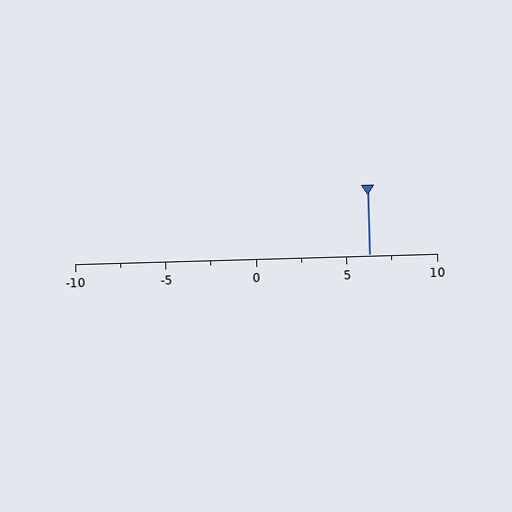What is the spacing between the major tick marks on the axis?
The major ticks are spaced 5 apart.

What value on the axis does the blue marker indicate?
The marker indicates approximately 6.2.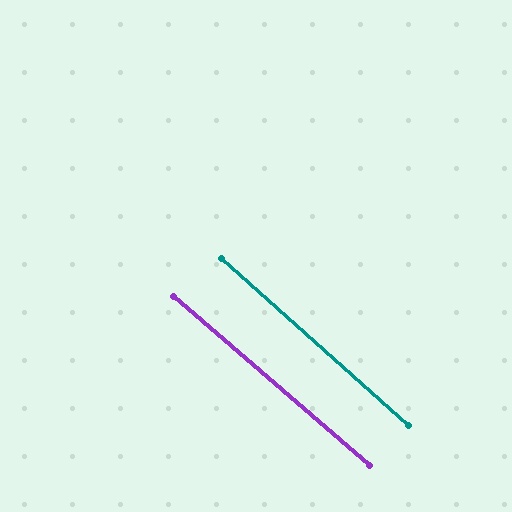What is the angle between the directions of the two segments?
Approximately 1 degree.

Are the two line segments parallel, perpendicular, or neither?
Parallel — their directions differ by only 1.1°.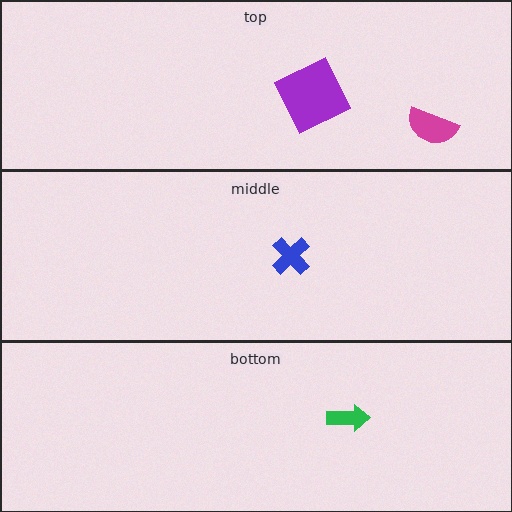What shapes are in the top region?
The magenta semicircle, the purple square.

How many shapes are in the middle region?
1.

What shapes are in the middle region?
The blue cross.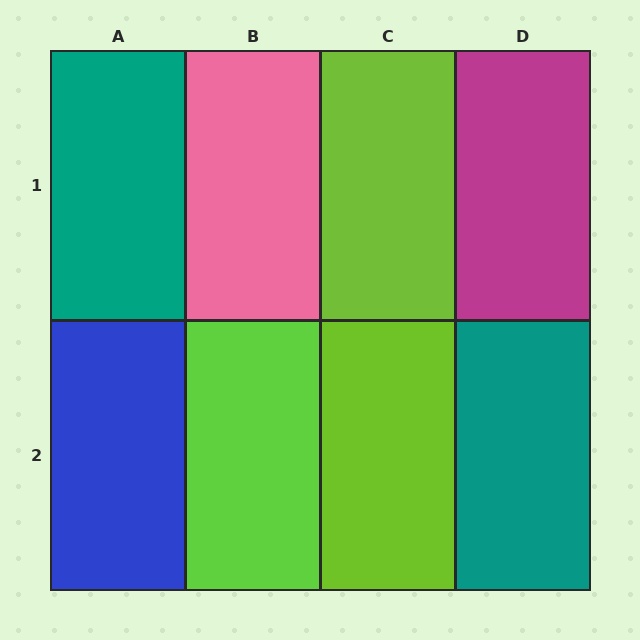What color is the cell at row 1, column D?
Magenta.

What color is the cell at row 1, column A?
Teal.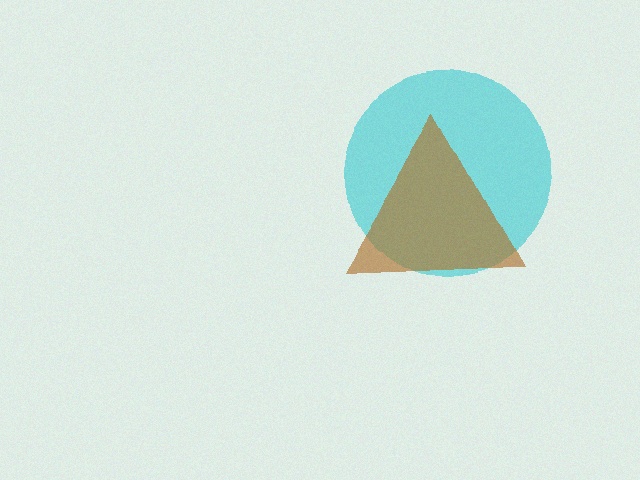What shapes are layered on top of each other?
The layered shapes are: a cyan circle, a brown triangle.